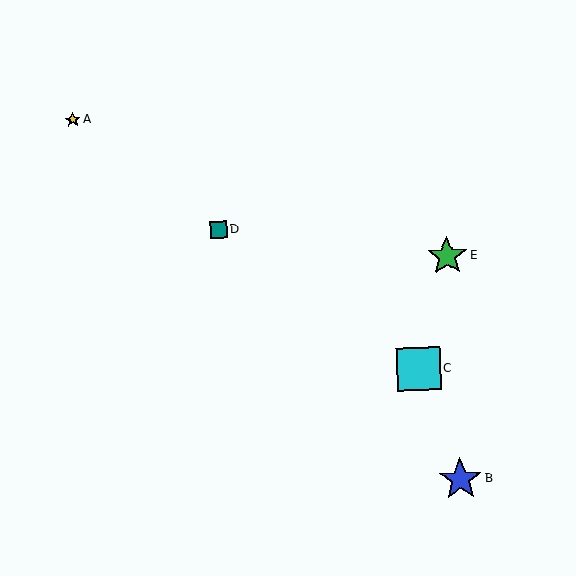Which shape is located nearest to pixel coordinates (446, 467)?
The blue star (labeled B) at (460, 479) is nearest to that location.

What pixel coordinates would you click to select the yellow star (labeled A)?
Click at (73, 120) to select the yellow star A.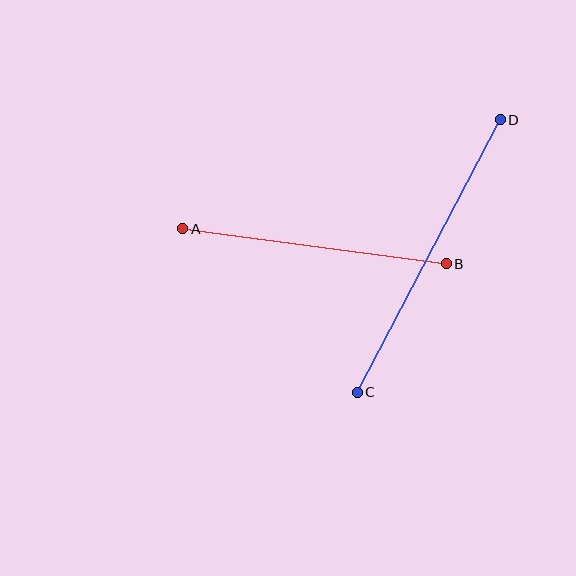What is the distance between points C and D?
The distance is approximately 308 pixels.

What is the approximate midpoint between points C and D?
The midpoint is at approximately (429, 256) pixels.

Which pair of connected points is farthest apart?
Points C and D are farthest apart.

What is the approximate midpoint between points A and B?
The midpoint is at approximately (315, 246) pixels.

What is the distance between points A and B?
The distance is approximately 266 pixels.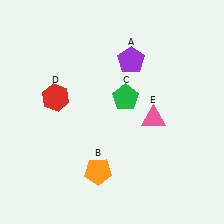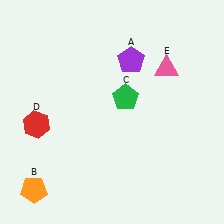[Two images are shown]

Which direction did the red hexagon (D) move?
The red hexagon (D) moved down.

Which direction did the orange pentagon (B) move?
The orange pentagon (B) moved left.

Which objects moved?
The objects that moved are: the orange pentagon (B), the red hexagon (D), the pink triangle (E).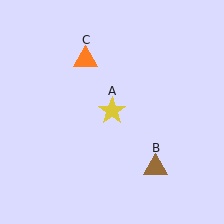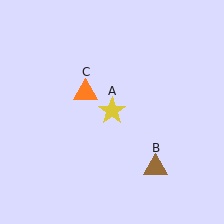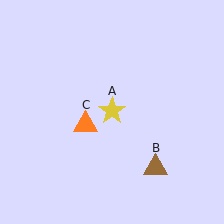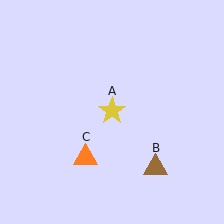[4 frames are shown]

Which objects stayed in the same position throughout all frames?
Yellow star (object A) and brown triangle (object B) remained stationary.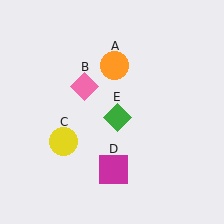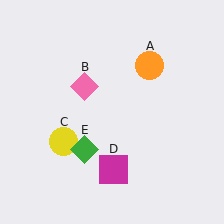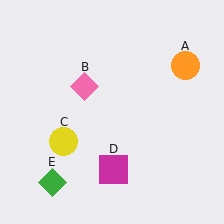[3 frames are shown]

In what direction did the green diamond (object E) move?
The green diamond (object E) moved down and to the left.